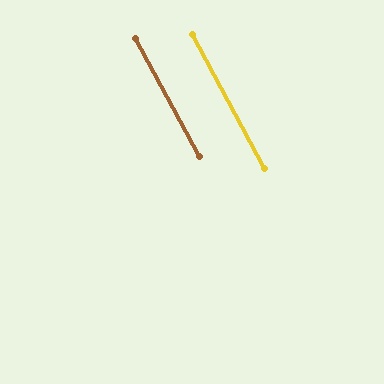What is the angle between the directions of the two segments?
Approximately 0 degrees.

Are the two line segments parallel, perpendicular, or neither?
Parallel — their directions differ by only 0.2°.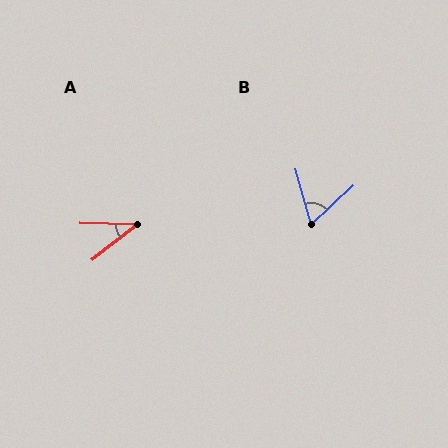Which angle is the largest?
B, at approximately 63 degrees.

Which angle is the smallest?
A, at approximately 40 degrees.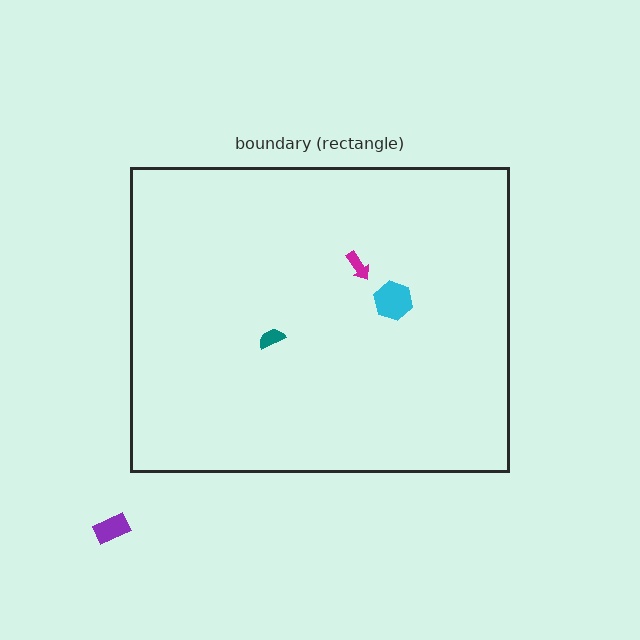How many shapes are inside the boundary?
3 inside, 1 outside.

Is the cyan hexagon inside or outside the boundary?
Inside.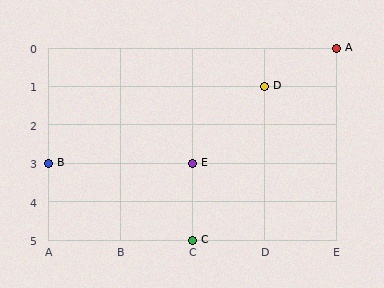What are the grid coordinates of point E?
Point E is at grid coordinates (C, 3).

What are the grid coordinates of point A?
Point A is at grid coordinates (E, 0).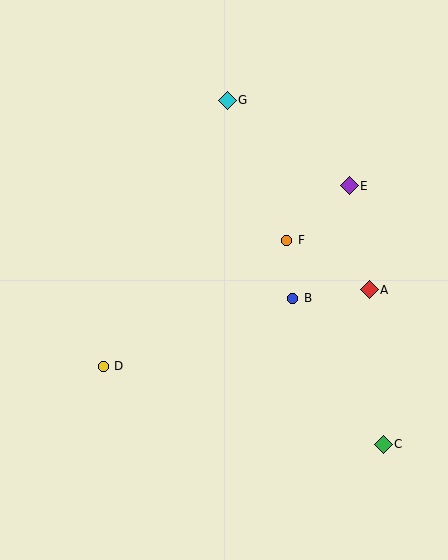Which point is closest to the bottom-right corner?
Point C is closest to the bottom-right corner.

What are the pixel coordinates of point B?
Point B is at (293, 298).